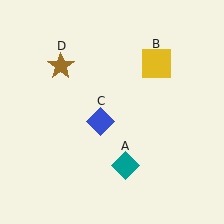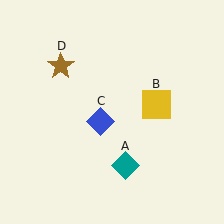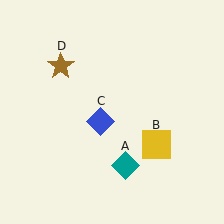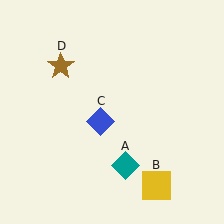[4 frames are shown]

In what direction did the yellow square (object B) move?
The yellow square (object B) moved down.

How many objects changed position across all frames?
1 object changed position: yellow square (object B).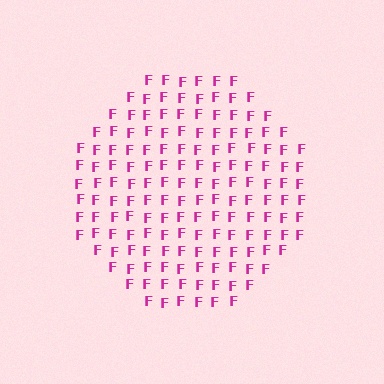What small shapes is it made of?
It is made of small letter F's.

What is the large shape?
The large shape is a circle.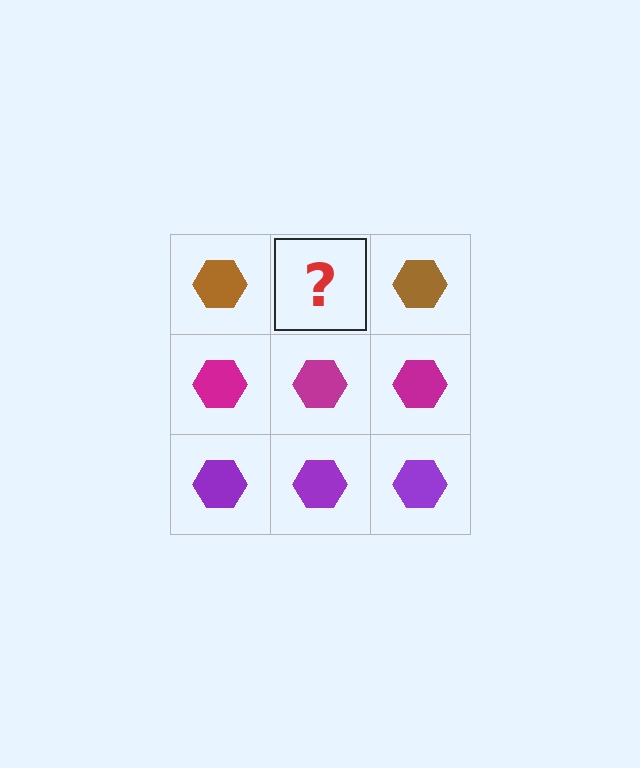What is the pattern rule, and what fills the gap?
The rule is that each row has a consistent color. The gap should be filled with a brown hexagon.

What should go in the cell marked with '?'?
The missing cell should contain a brown hexagon.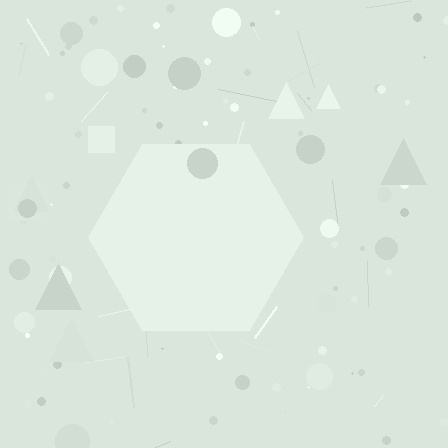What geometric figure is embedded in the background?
A hexagon is embedded in the background.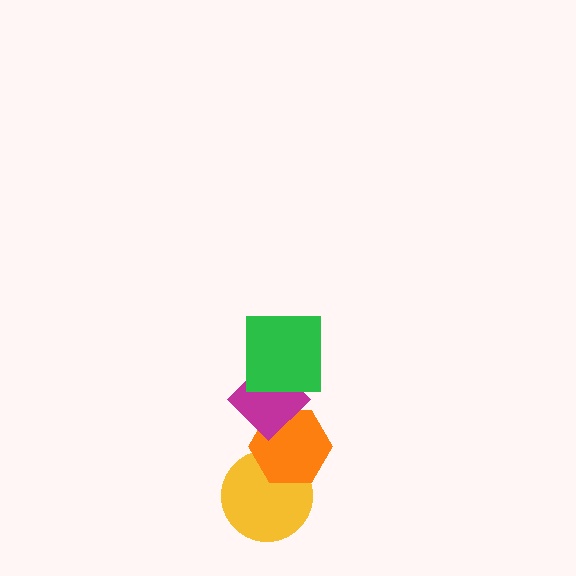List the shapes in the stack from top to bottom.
From top to bottom: the green square, the magenta diamond, the orange hexagon, the yellow circle.